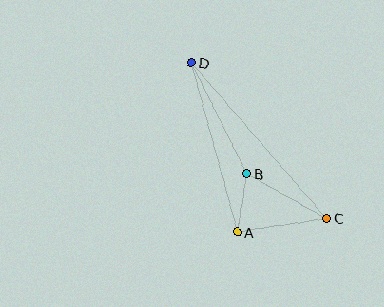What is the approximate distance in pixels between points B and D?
The distance between B and D is approximately 124 pixels.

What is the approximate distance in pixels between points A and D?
The distance between A and D is approximately 175 pixels.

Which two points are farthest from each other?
Points C and D are farthest from each other.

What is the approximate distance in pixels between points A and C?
The distance between A and C is approximately 90 pixels.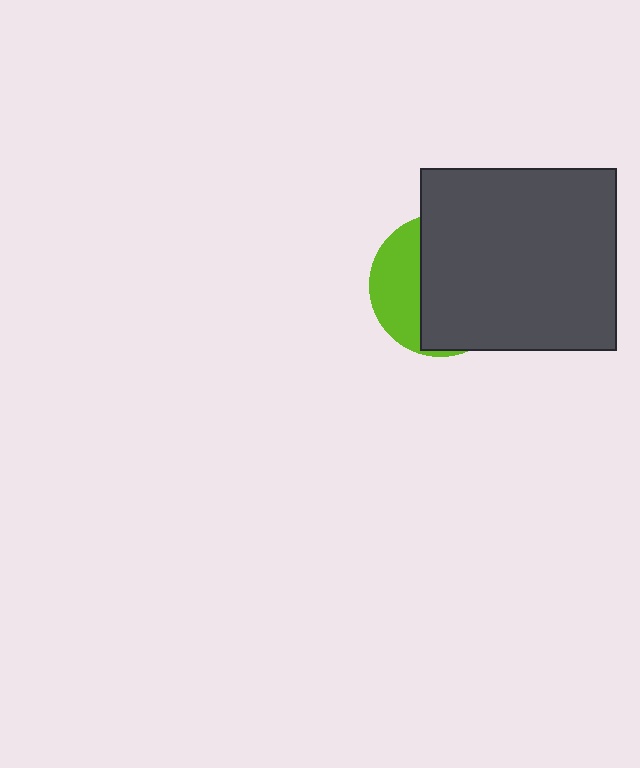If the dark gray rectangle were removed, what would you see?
You would see the complete lime circle.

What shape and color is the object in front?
The object in front is a dark gray rectangle.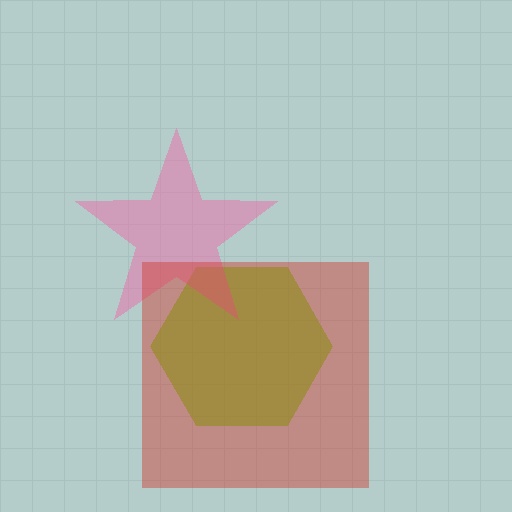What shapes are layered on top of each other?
The layered shapes are: a lime hexagon, a pink star, a red square.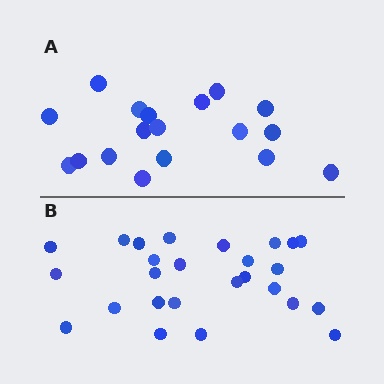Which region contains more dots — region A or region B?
Region B (the bottom region) has more dots.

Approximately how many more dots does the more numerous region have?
Region B has roughly 8 or so more dots than region A.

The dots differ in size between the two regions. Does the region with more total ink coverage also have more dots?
No. Region A has more total ink coverage because its dots are larger, but region B actually contains more individual dots. Total area can be misleading — the number of items is what matters here.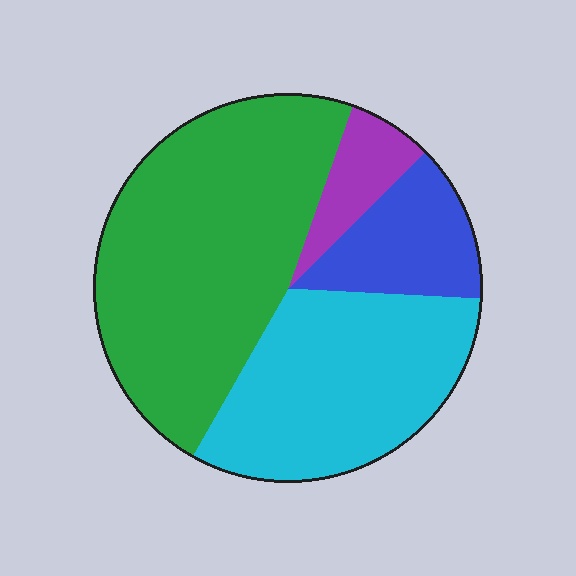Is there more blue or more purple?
Blue.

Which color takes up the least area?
Purple, at roughly 5%.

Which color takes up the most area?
Green, at roughly 45%.